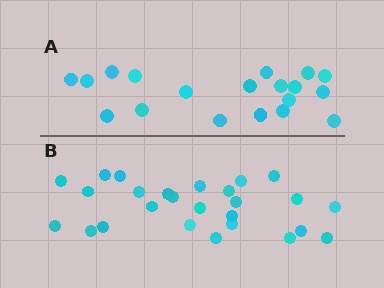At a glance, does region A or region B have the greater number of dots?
Region B (the bottom region) has more dots.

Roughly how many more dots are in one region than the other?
Region B has roughly 8 or so more dots than region A.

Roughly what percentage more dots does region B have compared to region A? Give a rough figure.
About 35% more.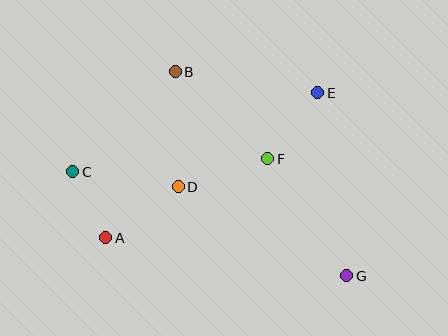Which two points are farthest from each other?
Points C and G are farthest from each other.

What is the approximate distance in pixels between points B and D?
The distance between B and D is approximately 115 pixels.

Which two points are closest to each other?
Points A and C are closest to each other.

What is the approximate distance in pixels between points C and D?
The distance between C and D is approximately 107 pixels.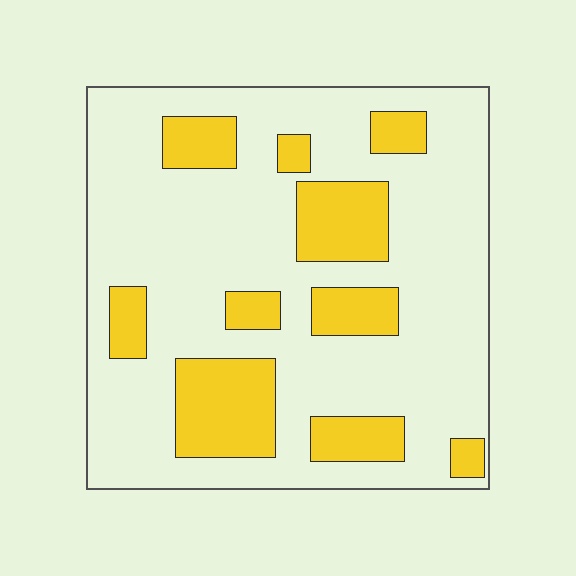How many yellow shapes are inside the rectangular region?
10.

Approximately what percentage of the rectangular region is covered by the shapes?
Approximately 25%.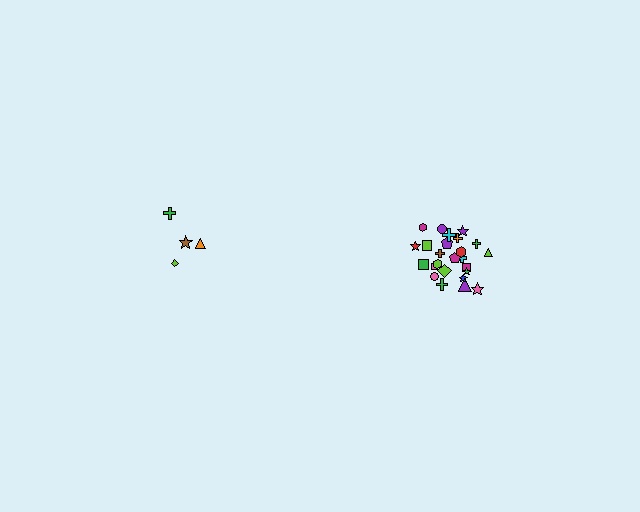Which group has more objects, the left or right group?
The right group.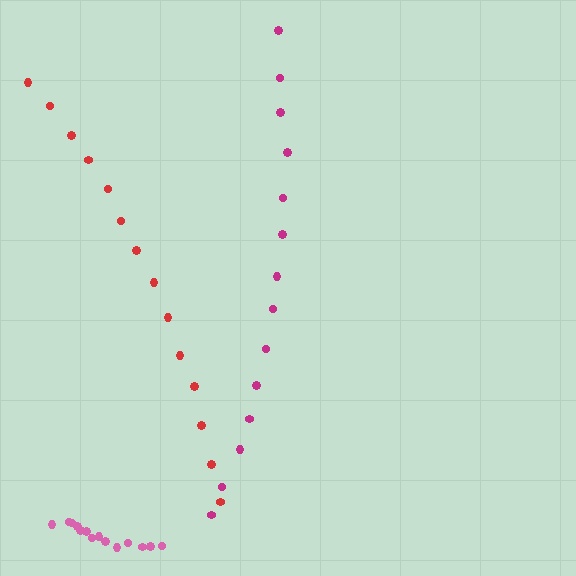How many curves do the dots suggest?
There are 3 distinct paths.